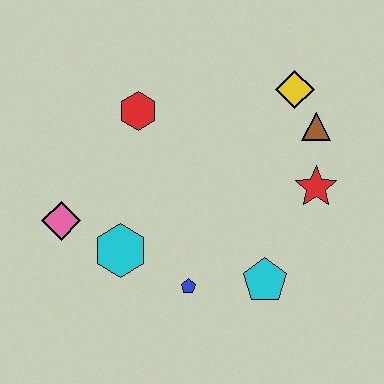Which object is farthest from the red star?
The pink diamond is farthest from the red star.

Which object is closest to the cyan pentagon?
The blue pentagon is closest to the cyan pentagon.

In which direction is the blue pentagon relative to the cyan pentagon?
The blue pentagon is to the left of the cyan pentagon.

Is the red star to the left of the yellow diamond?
No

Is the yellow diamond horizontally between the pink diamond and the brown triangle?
Yes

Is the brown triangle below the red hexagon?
Yes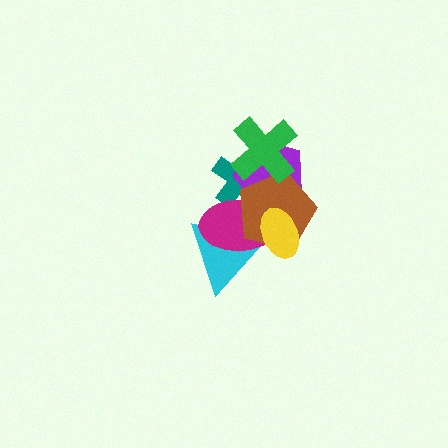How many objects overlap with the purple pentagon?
4 objects overlap with the purple pentagon.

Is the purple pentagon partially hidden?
Yes, it is partially covered by another shape.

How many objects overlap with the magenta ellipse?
5 objects overlap with the magenta ellipse.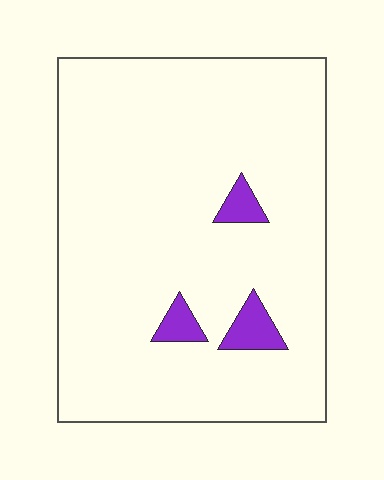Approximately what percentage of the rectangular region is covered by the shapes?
Approximately 5%.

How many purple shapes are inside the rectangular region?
3.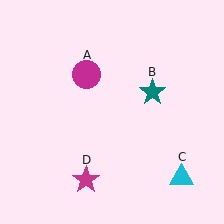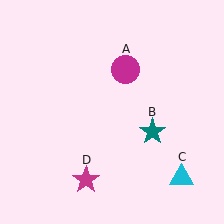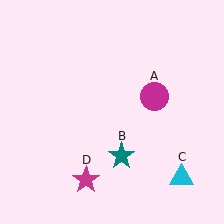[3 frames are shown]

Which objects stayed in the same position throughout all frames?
Cyan triangle (object C) and magenta star (object D) remained stationary.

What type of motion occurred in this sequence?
The magenta circle (object A), teal star (object B) rotated clockwise around the center of the scene.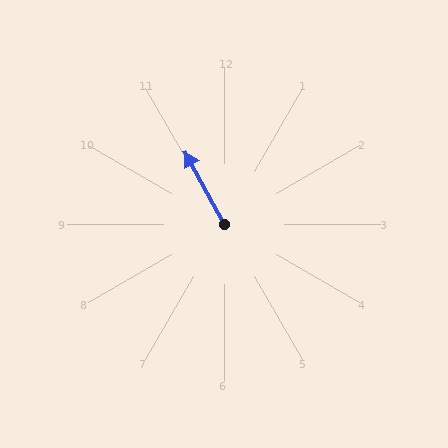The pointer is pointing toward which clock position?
Roughly 11 o'clock.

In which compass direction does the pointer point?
Northwest.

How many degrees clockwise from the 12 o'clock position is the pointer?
Approximately 332 degrees.